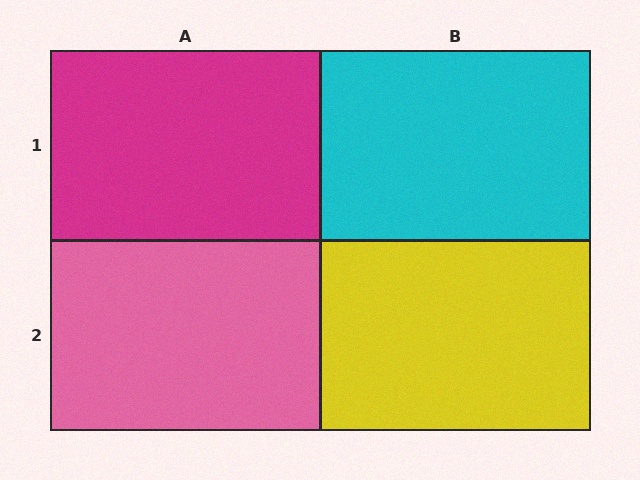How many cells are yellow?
1 cell is yellow.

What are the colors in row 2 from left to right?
Pink, yellow.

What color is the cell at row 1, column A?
Magenta.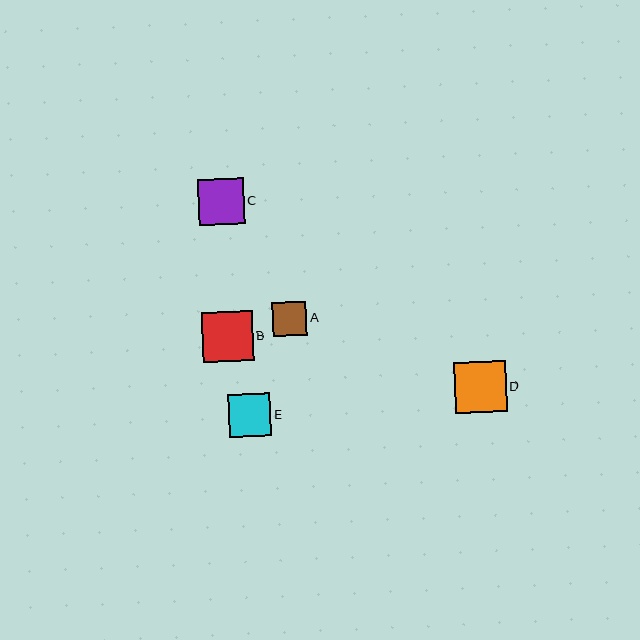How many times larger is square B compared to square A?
Square B is approximately 1.5 times the size of square A.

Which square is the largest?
Square D is the largest with a size of approximately 52 pixels.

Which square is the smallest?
Square A is the smallest with a size of approximately 35 pixels.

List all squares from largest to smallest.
From largest to smallest: D, B, C, E, A.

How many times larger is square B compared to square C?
Square B is approximately 1.1 times the size of square C.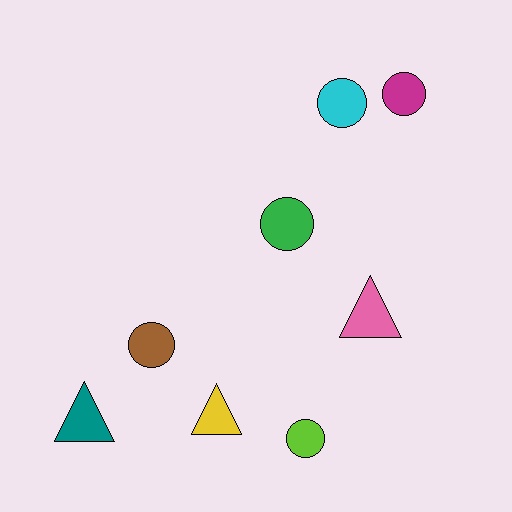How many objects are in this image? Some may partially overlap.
There are 8 objects.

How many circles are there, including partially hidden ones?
There are 5 circles.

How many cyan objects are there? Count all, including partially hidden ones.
There is 1 cyan object.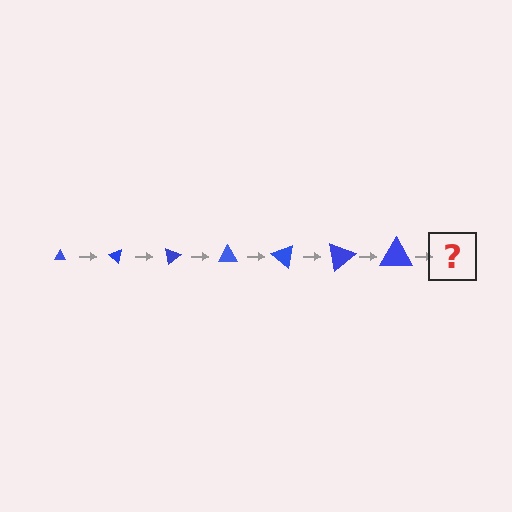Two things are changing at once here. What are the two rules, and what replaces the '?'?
The two rules are that the triangle grows larger each step and it rotates 40 degrees each step. The '?' should be a triangle, larger than the previous one and rotated 280 degrees from the start.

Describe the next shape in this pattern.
It should be a triangle, larger than the previous one and rotated 280 degrees from the start.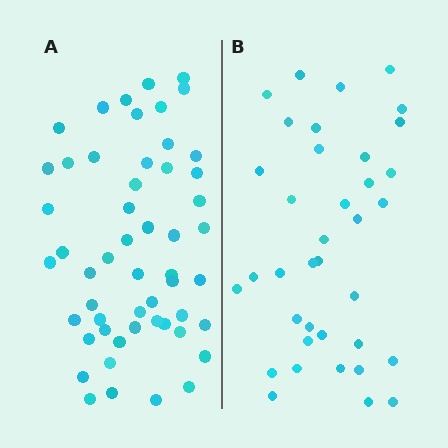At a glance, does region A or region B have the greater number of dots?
Region A (the left region) has more dots.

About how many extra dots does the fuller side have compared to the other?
Region A has approximately 15 more dots than region B.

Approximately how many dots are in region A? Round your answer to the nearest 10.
About 50 dots. (The exact count is 53, which rounds to 50.)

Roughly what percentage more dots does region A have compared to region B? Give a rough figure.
About 45% more.